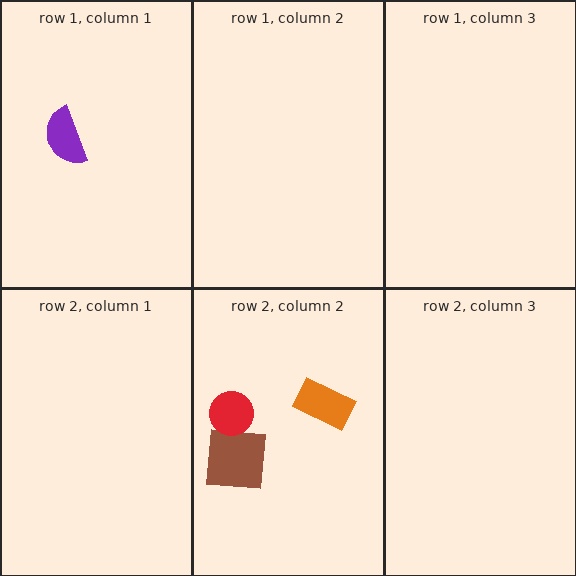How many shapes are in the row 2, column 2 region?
3.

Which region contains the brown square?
The row 2, column 2 region.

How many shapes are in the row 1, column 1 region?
1.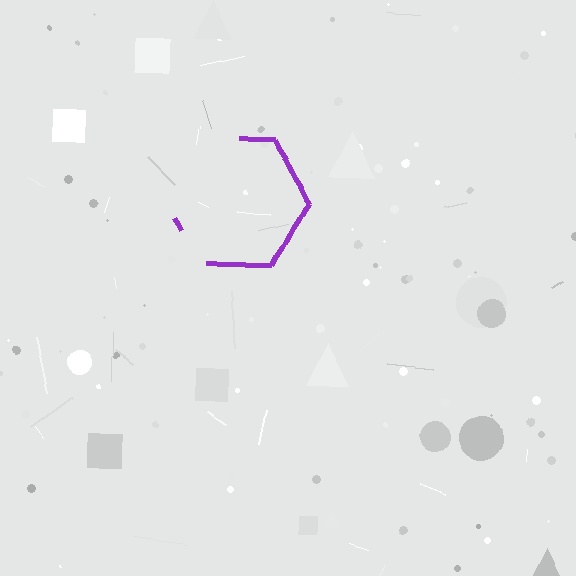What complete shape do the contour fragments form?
The contour fragments form a hexagon.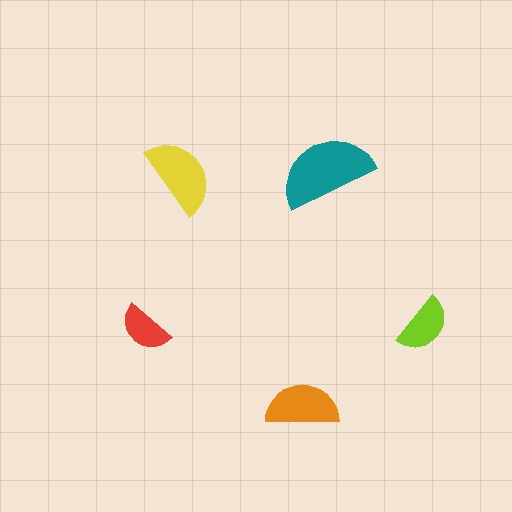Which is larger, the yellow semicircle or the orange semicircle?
The yellow one.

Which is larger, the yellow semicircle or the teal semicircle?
The teal one.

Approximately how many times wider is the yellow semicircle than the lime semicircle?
About 1.5 times wider.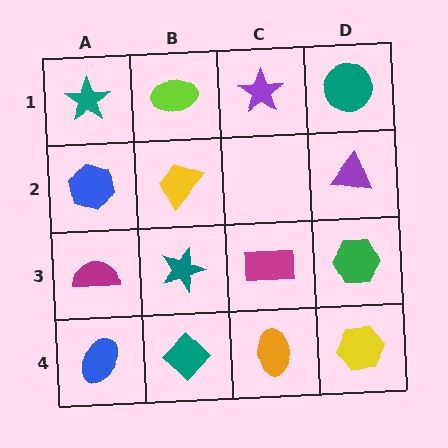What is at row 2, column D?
A purple triangle.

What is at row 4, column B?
A teal diamond.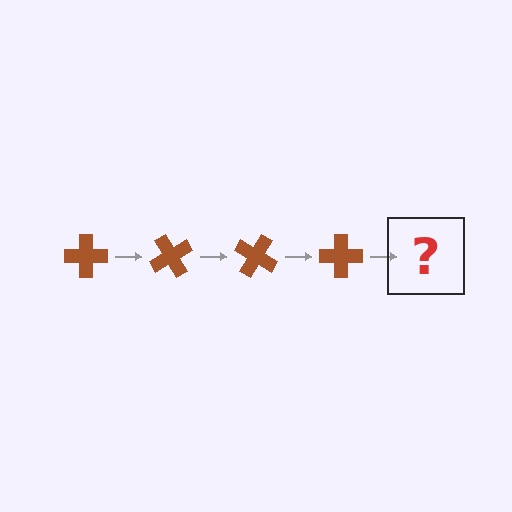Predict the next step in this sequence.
The next step is a brown cross rotated 240 degrees.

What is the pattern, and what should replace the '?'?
The pattern is that the cross rotates 60 degrees each step. The '?' should be a brown cross rotated 240 degrees.